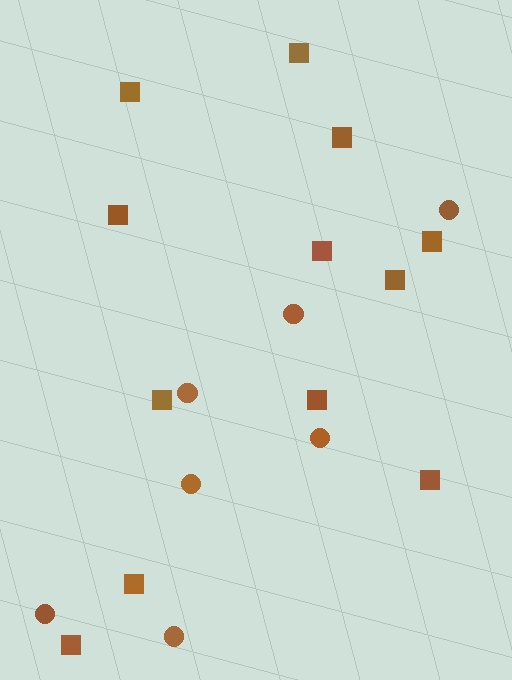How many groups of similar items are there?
There are 2 groups: one group of circles (7) and one group of squares (12).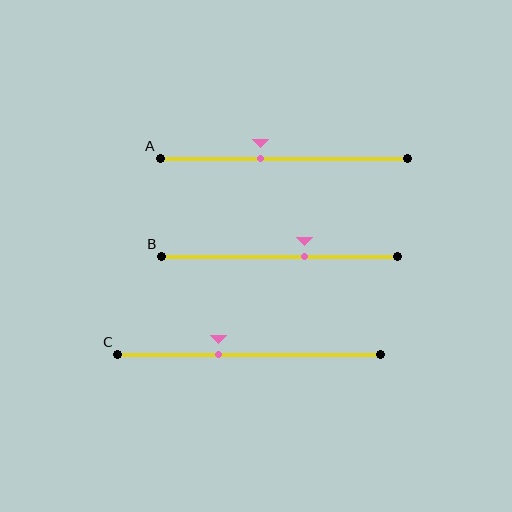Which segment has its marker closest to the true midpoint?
Segment A has its marker closest to the true midpoint.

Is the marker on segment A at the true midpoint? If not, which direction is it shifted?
No, the marker on segment A is shifted to the left by about 10% of the segment length.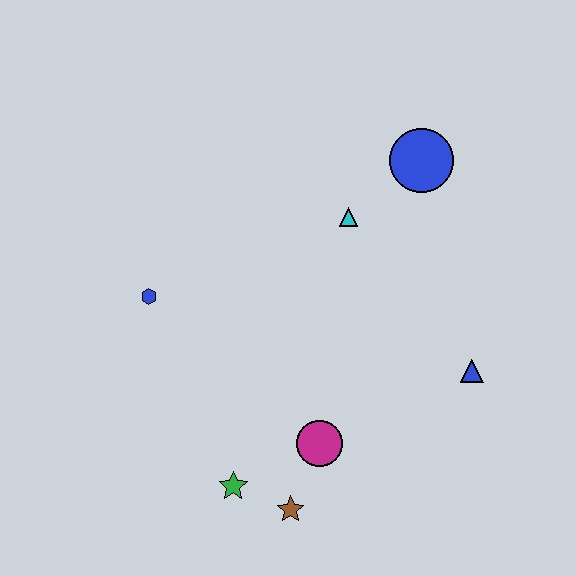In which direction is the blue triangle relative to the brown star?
The blue triangle is to the right of the brown star.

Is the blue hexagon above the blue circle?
No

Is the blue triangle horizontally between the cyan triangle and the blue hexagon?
No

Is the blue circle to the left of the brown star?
No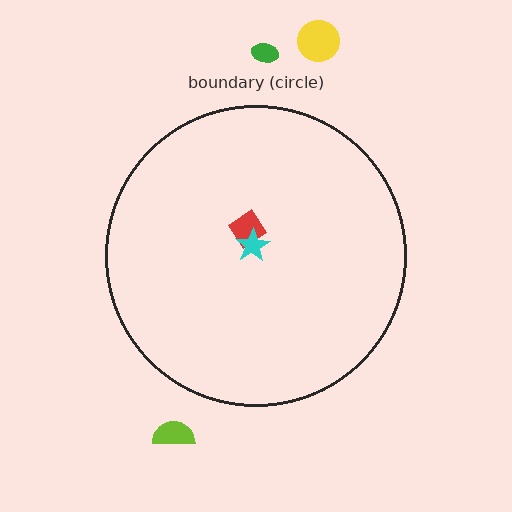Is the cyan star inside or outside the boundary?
Inside.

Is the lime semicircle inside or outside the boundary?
Outside.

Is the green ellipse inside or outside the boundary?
Outside.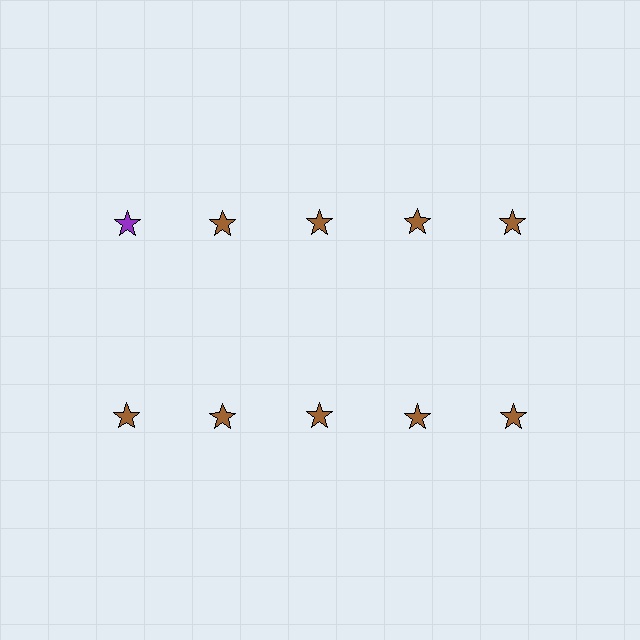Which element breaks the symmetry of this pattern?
The purple star in the top row, leftmost column breaks the symmetry. All other shapes are brown stars.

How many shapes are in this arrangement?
There are 10 shapes arranged in a grid pattern.